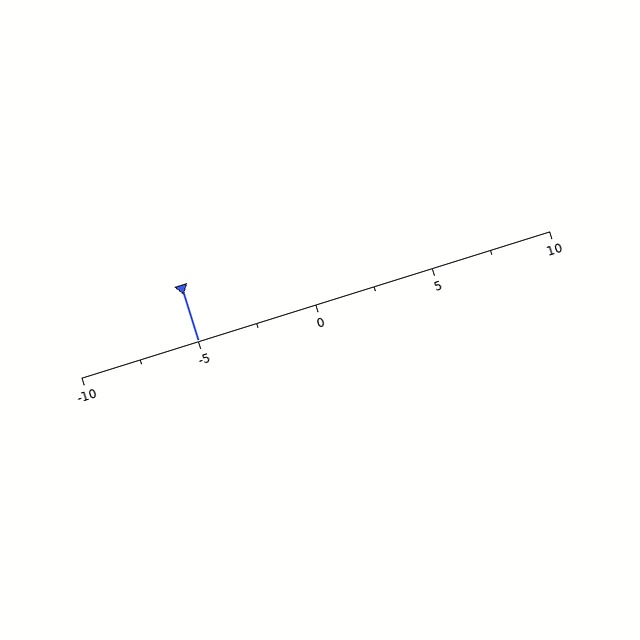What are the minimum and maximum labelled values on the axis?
The axis runs from -10 to 10.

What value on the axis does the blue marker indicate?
The marker indicates approximately -5.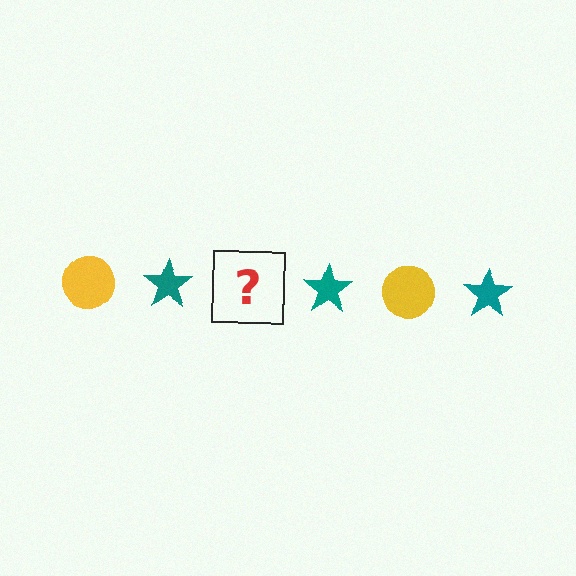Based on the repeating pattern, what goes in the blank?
The blank should be a yellow circle.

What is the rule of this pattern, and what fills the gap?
The rule is that the pattern alternates between yellow circle and teal star. The gap should be filled with a yellow circle.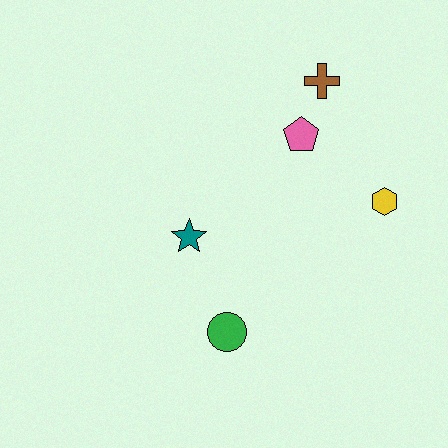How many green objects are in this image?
There is 1 green object.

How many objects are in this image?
There are 5 objects.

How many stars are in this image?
There is 1 star.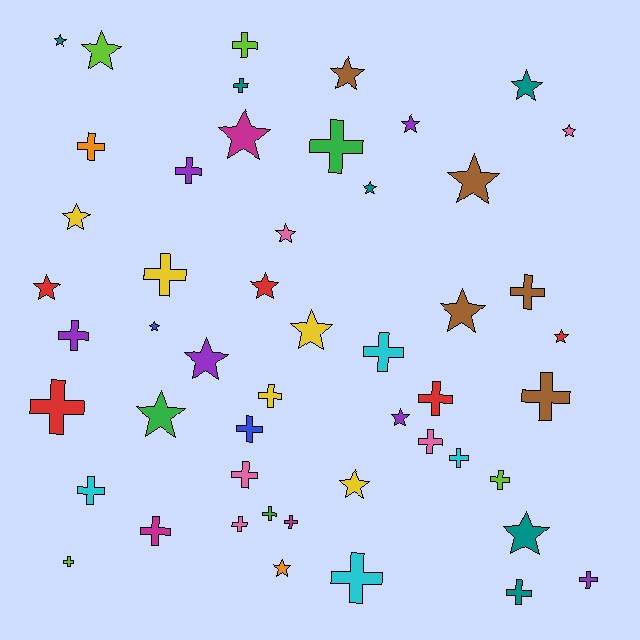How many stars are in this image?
There are 23 stars.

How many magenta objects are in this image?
There are 3 magenta objects.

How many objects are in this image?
There are 50 objects.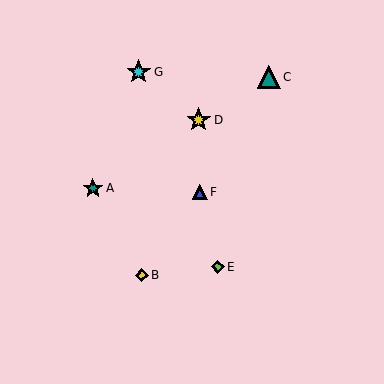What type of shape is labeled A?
Shape A is a teal star.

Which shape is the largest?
The cyan star (labeled G) is the largest.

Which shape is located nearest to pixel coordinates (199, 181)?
The blue triangle (labeled F) at (200, 192) is nearest to that location.